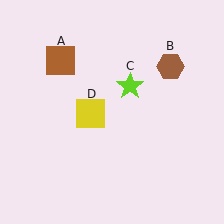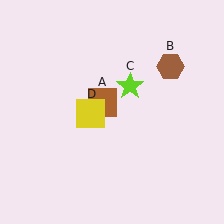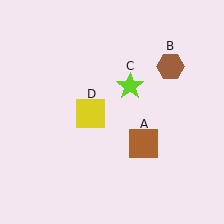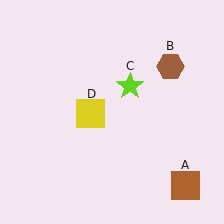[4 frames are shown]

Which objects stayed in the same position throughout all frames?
Brown hexagon (object B) and lime star (object C) and yellow square (object D) remained stationary.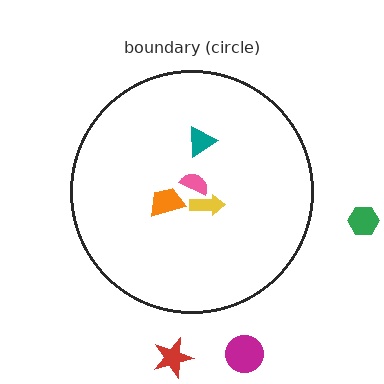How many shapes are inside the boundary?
4 inside, 3 outside.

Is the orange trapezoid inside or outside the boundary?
Inside.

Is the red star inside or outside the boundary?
Outside.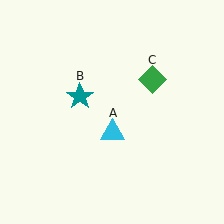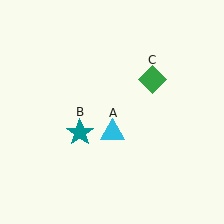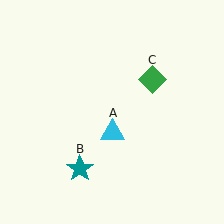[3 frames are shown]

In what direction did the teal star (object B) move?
The teal star (object B) moved down.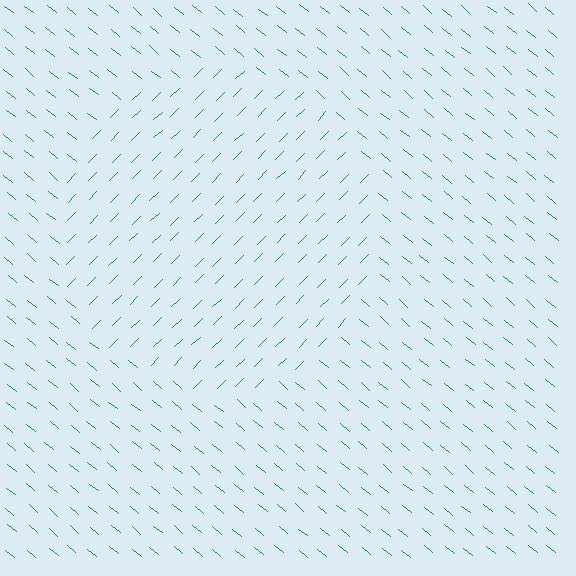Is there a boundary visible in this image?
Yes, there is a texture boundary formed by a change in line orientation.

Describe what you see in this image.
The image is filled with small teal line segments. A circle region in the image has lines oriented differently from the surrounding lines, creating a visible texture boundary.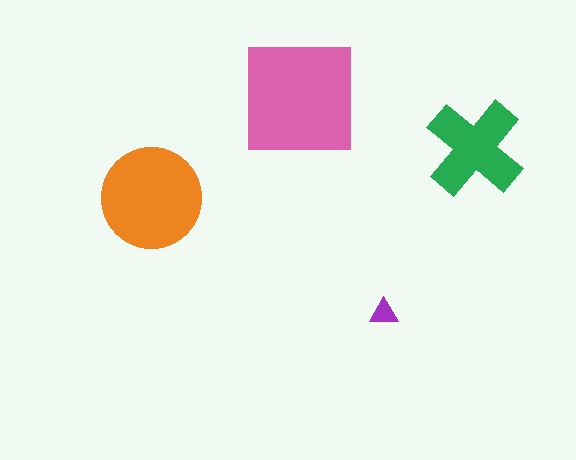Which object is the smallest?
The purple triangle.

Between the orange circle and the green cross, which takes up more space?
The orange circle.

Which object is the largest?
The pink square.